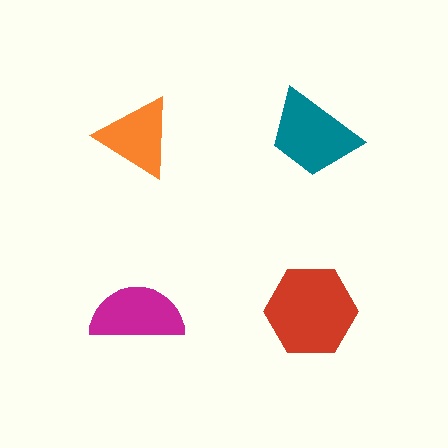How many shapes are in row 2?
2 shapes.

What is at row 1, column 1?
An orange triangle.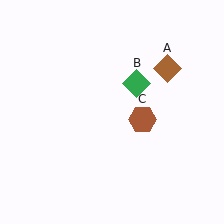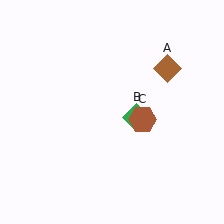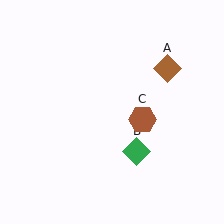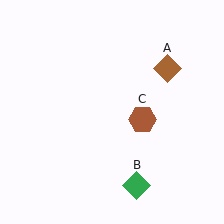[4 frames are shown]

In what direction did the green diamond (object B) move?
The green diamond (object B) moved down.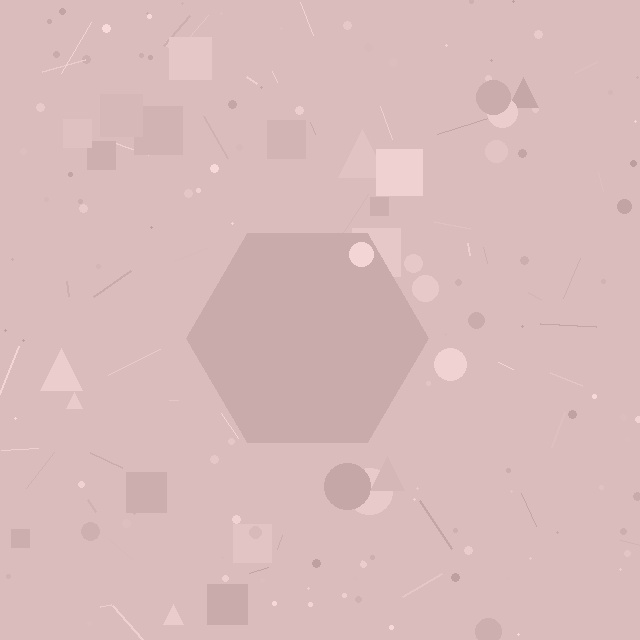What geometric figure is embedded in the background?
A hexagon is embedded in the background.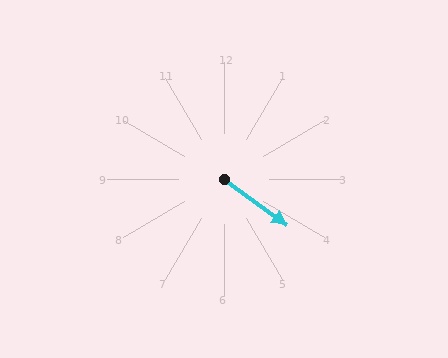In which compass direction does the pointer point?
Southeast.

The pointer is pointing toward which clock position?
Roughly 4 o'clock.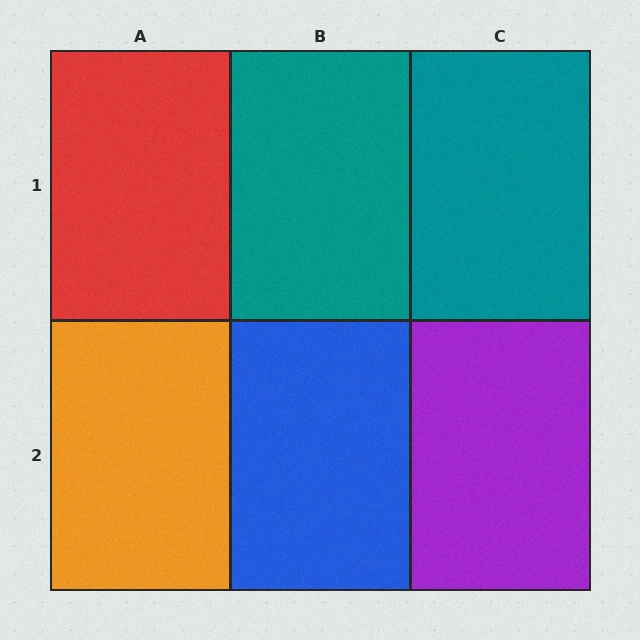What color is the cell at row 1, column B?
Teal.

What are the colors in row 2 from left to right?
Orange, blue, purple.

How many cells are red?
1 cell is red.